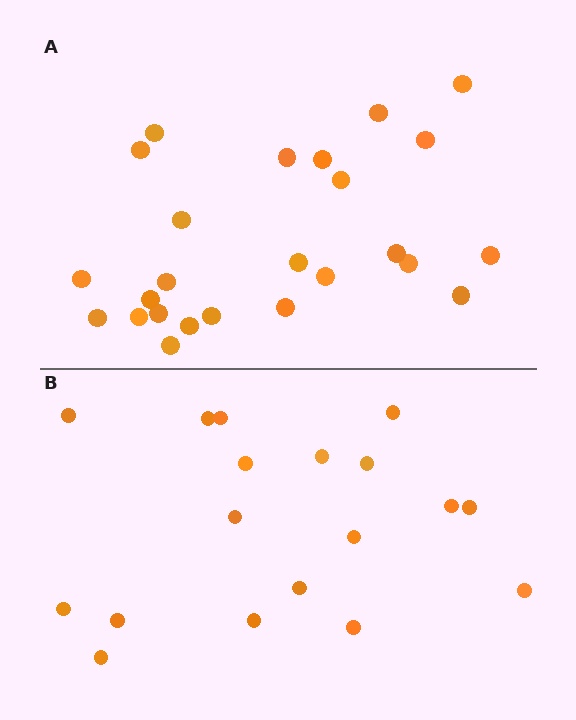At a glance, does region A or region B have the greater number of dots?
Region A (the top region) has more dots.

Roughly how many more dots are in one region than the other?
Region A has roughly 8 or so more dots than region B.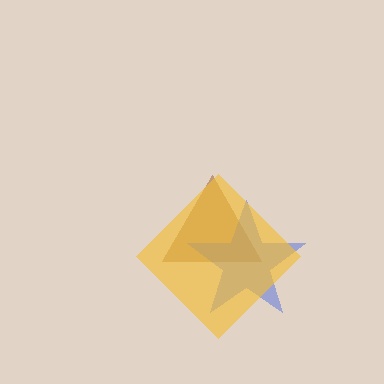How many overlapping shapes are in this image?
There are 3 overlapping shapes in the image.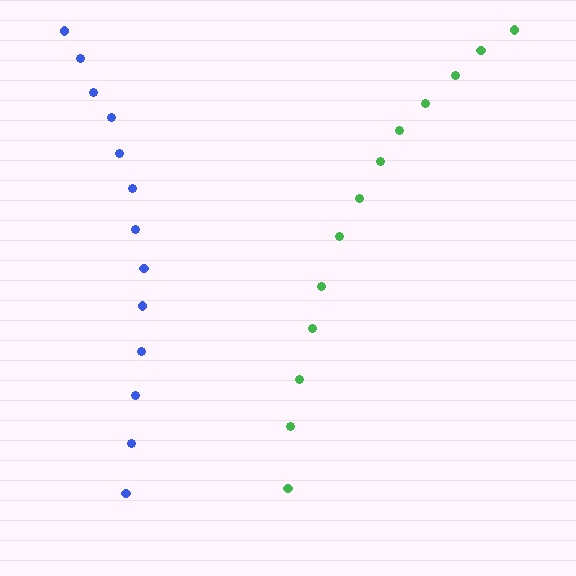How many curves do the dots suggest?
There are 2 distinct paths.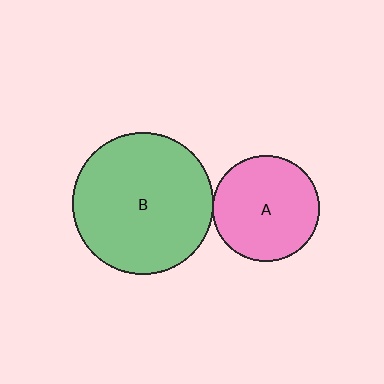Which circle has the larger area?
Circle B (green).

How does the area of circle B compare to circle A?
Approximately 1.8 times.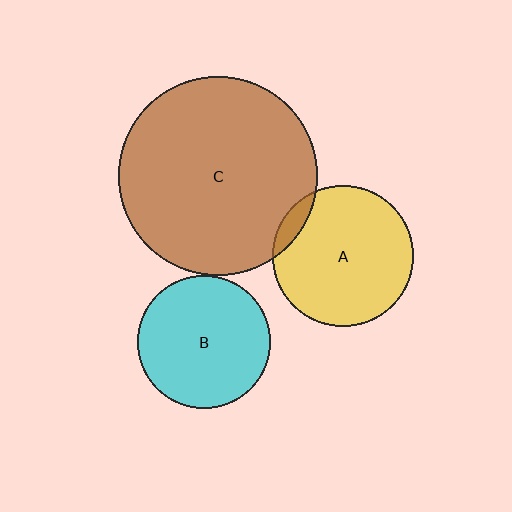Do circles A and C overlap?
Yes.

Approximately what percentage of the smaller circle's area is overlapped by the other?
Approximately 10%.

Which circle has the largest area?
Circle C (brown).